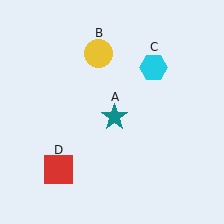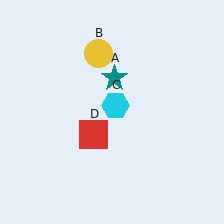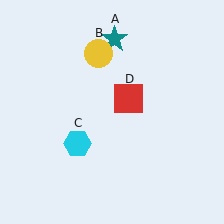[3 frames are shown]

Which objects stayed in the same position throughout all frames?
Yellow circle (object B) remained stationary.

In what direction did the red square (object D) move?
The red square (object D) moved up and to the right.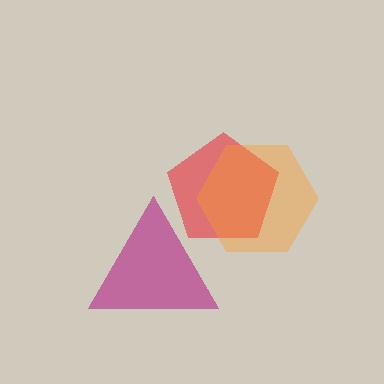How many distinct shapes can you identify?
There are 3 distinct shapes: a red pentagon, an orange hexagon, a magenta triangle.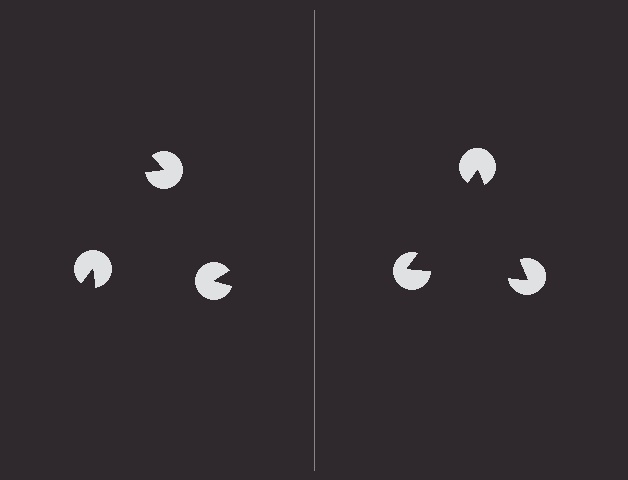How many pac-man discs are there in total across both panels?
6 — 3 on each side.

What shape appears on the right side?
An illusory triangle.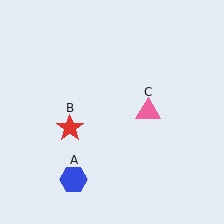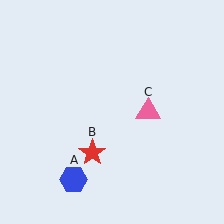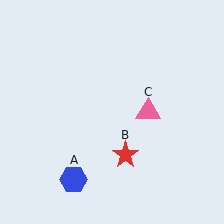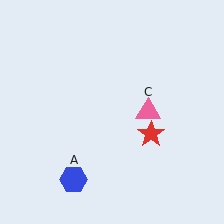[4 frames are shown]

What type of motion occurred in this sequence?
The red star (object B) rotated counterclockwise around the center of the scene.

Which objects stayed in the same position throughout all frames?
Blue hexagon (object A) and pink triangle (object C) remained stationary.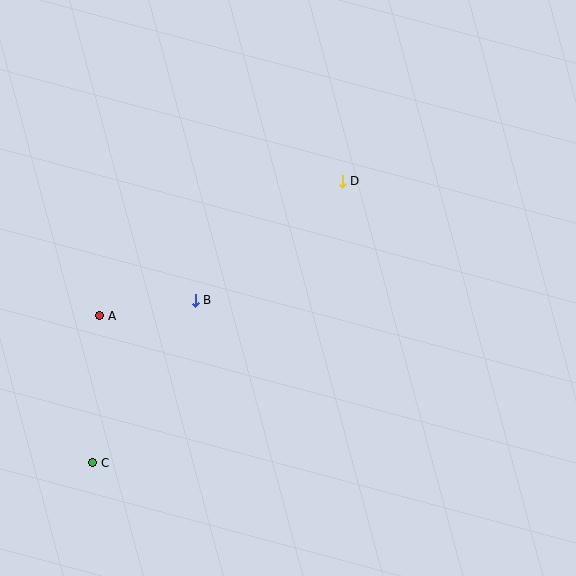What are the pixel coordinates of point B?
Point B is at (195, 300).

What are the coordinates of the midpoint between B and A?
The midpoint between B and A is at (148, 308).